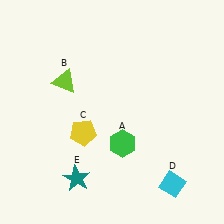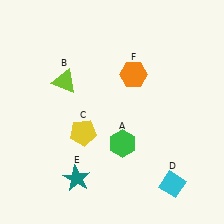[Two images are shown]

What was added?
An orange hexagon (F) was added in Image 2.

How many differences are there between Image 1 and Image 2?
There is 1 difference between the two images.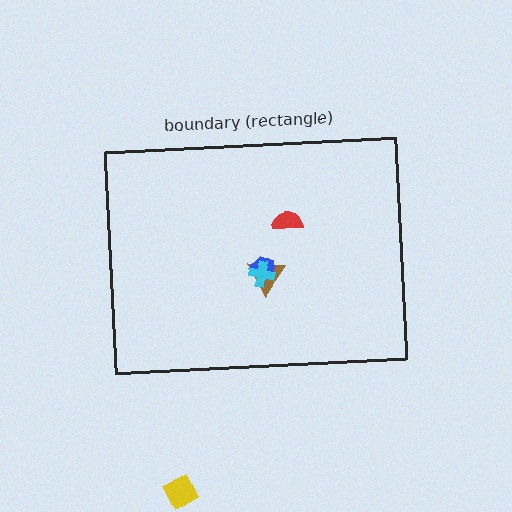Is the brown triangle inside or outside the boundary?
Inside.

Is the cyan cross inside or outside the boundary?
Inside.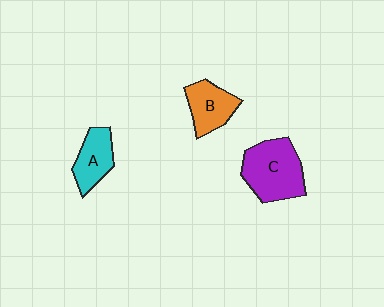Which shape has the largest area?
Shape C (purple).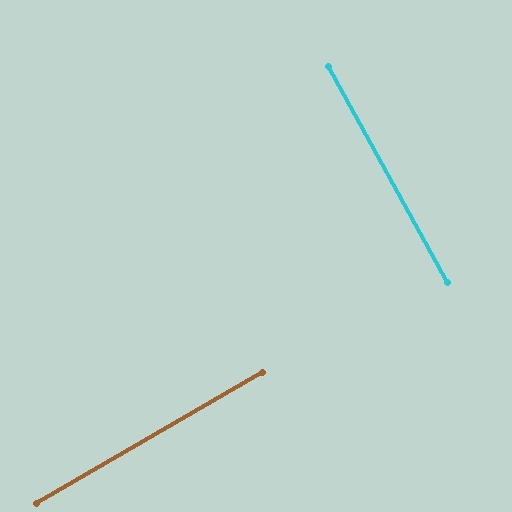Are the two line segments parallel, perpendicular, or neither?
Perpendicular — they meet at approximately 89°.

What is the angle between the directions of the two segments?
Approximately 89 degrees.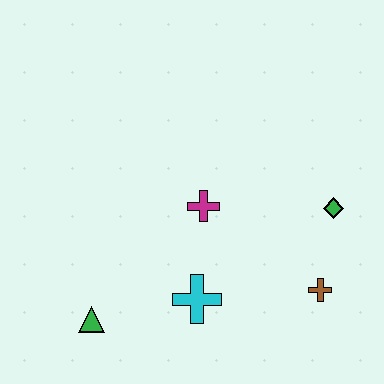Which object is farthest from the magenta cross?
The green triangle is farthest from the magenta cross.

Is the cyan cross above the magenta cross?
No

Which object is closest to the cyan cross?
The magenta cross is closest to the cyan cross.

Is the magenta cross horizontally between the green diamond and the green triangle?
Yes